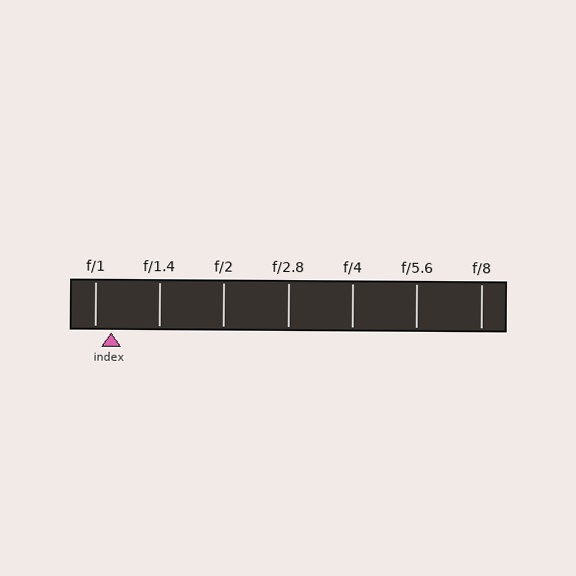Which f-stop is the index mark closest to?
The index mark is closest to f/1.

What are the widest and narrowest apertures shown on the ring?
The widest aperture shown is f/1 and the narrowest is f/8.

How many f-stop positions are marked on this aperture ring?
There are 7 f-stop positions marked.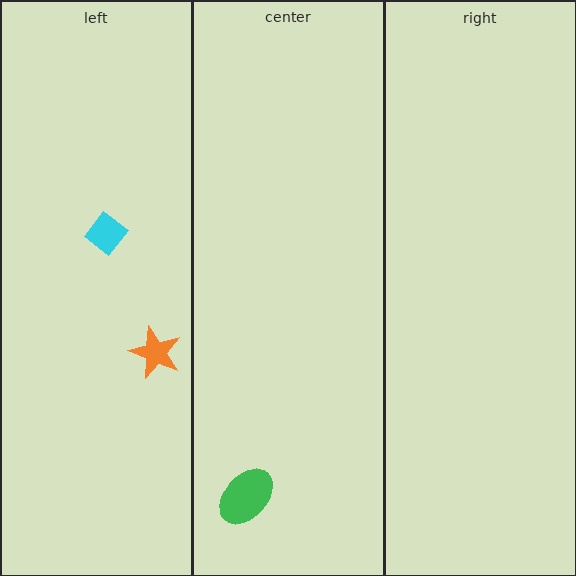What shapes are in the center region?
The green ellipse.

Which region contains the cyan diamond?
The left region.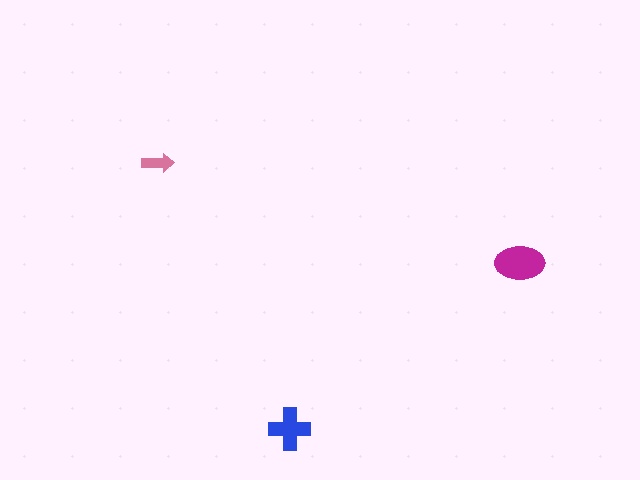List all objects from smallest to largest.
The pink arrow, the blue cross, the magenta ellipse.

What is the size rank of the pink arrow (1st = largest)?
3rd.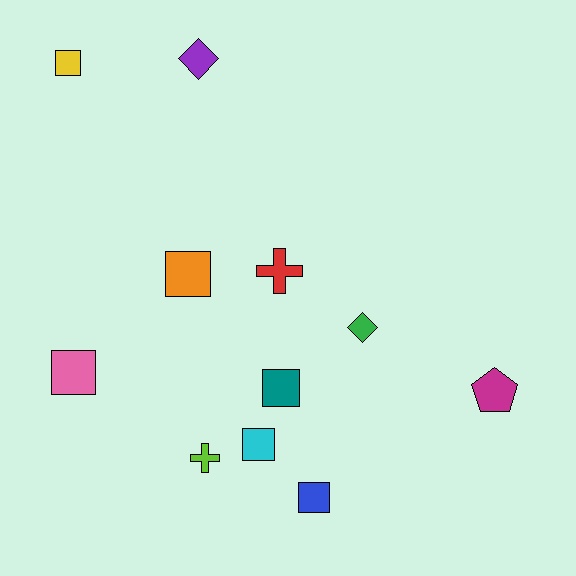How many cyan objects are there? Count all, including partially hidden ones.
There is 1 cyan object.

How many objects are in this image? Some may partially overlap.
There are 11 objects.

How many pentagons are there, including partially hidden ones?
There is 1 pentagon.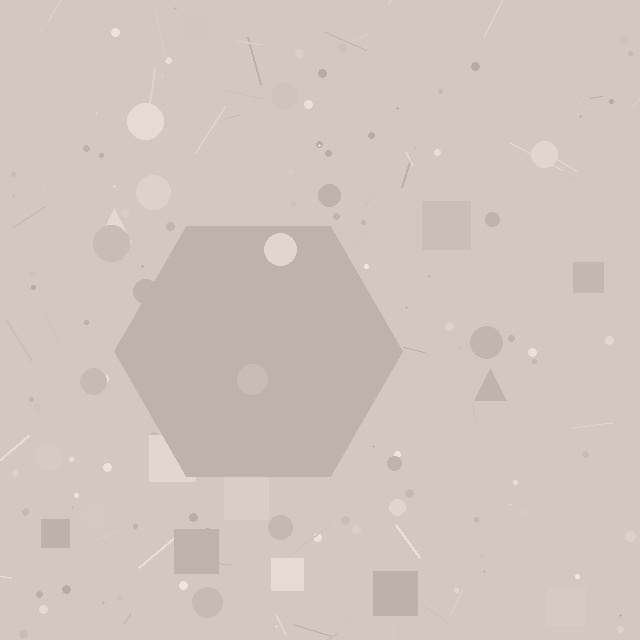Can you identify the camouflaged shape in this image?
The camouflaged shape is a hexagon.